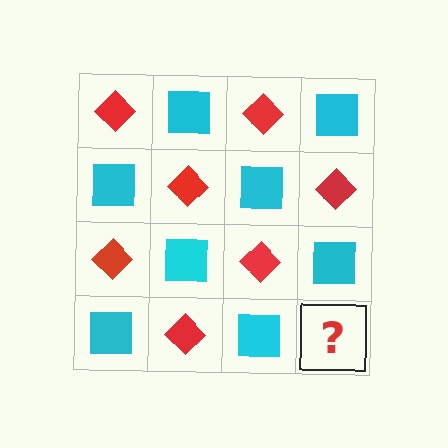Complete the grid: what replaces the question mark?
The question mark should be replaced with a red diamond.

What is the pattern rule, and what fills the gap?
The rule is that it alternates red diamond and cyan square in a checkerboard pattern. The gap should be filled with a red diamond.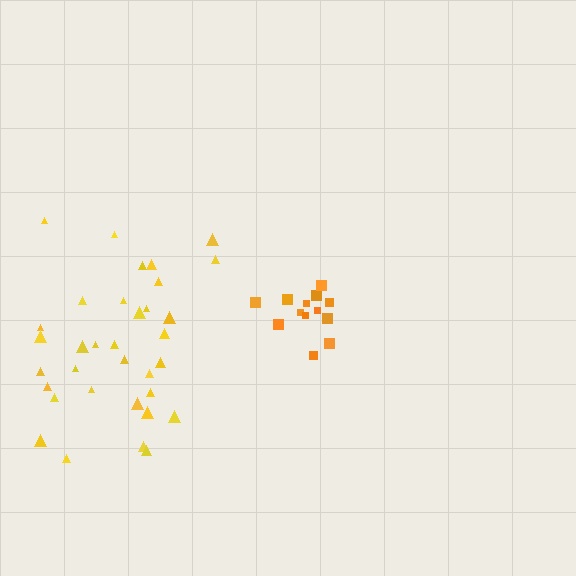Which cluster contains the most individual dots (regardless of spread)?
Yellow (34).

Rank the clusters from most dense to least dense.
orange, yellow.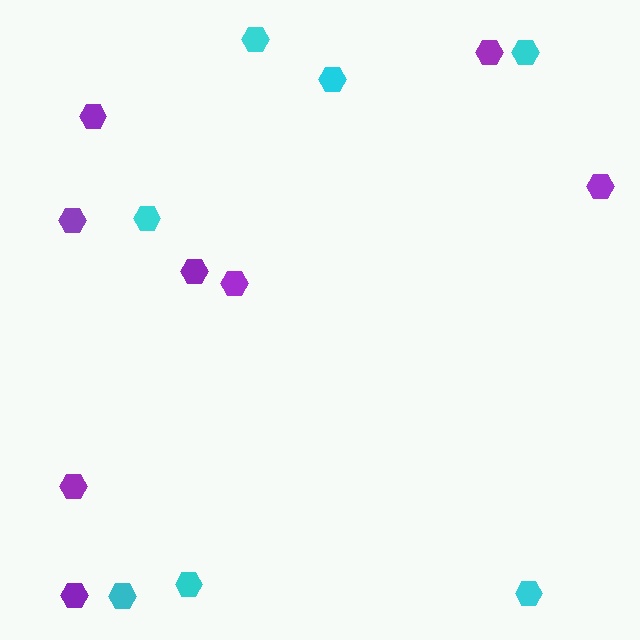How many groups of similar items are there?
There are 2 groups: one group of cyan hexagons (7) and one group of purple hexagons (8).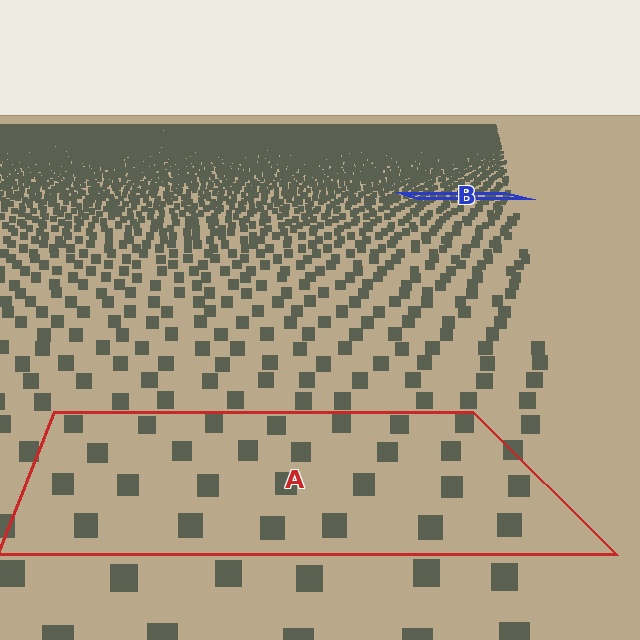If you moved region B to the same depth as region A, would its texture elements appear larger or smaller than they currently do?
They would appear larger. At a closer depth, the same texture elements are projected at a bigger on-screen size.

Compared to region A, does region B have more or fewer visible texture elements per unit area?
Region B has more texture elements per unit area — they are packed more densely because it is farther away.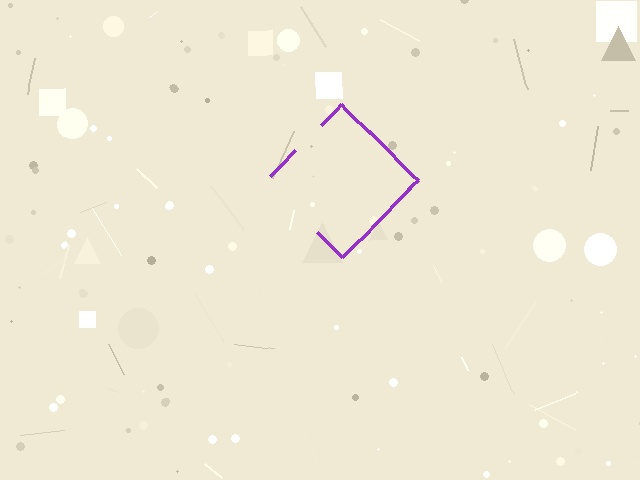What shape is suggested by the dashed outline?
The dashed outline suggests a diamond.